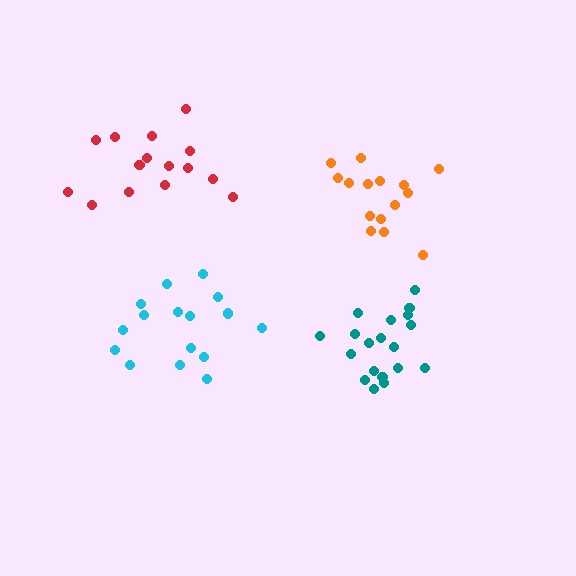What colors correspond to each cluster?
The clusters are colored: red, orange, cyan, teal.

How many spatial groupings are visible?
There are 4 spatial groupings.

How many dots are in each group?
Group 1: 15 dots, Group 2: 15 dots, Group 3: 16 dots, Group 4: 19 dots (65 total).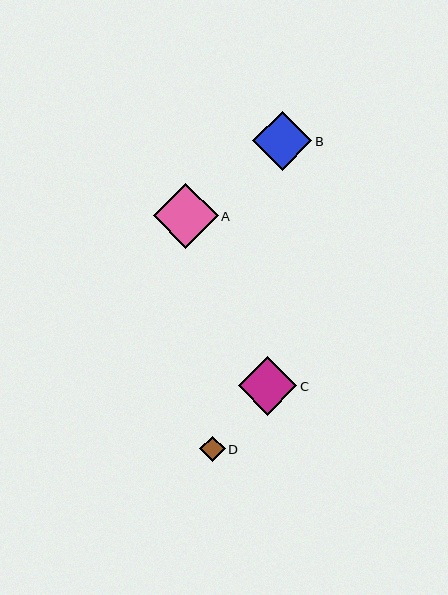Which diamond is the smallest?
Diamond D is the smallest with a size of approximately 25 pixels.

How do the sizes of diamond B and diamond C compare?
Diamond B and diamond C are approximately the same size.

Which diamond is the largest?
Diamond A is the largest with a size of approximately 65 pixels.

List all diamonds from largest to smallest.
From largest to smallest: A, B, C, D.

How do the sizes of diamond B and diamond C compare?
Diamond B and diamond C are approximately the same size.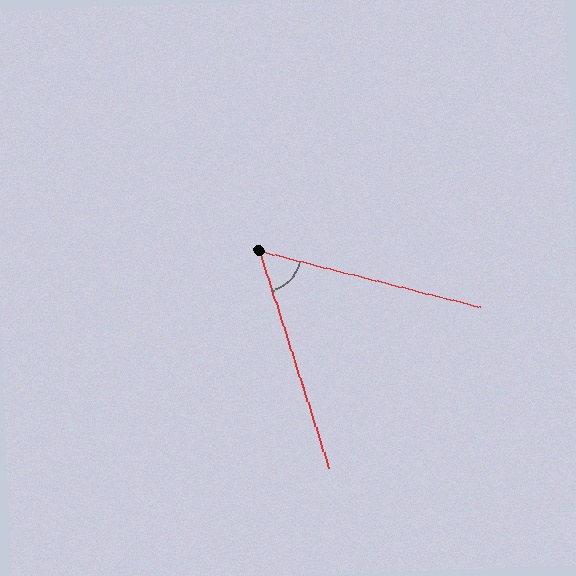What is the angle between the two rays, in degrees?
Approximately 58 degrees.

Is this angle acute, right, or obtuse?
It is acute.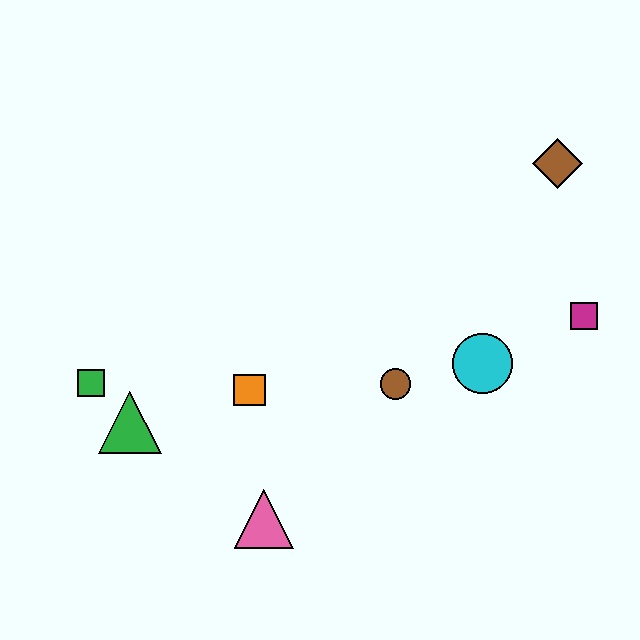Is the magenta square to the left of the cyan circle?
No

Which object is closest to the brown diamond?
The magenta square is closest to the brown diamond.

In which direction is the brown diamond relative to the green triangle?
The brown diamond is to the right of the green triangle.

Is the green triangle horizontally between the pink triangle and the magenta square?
No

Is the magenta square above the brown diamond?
No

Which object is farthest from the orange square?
The brown diamond is farthest from the orange square.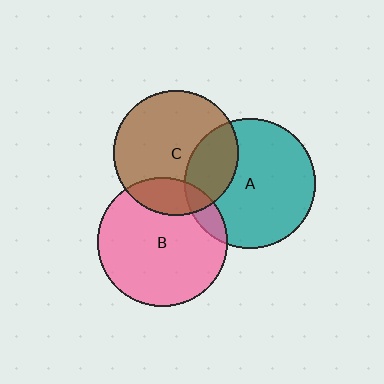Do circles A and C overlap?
Yes.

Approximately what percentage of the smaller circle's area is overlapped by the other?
Approximately 25%.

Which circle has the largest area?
Circle A (teal).